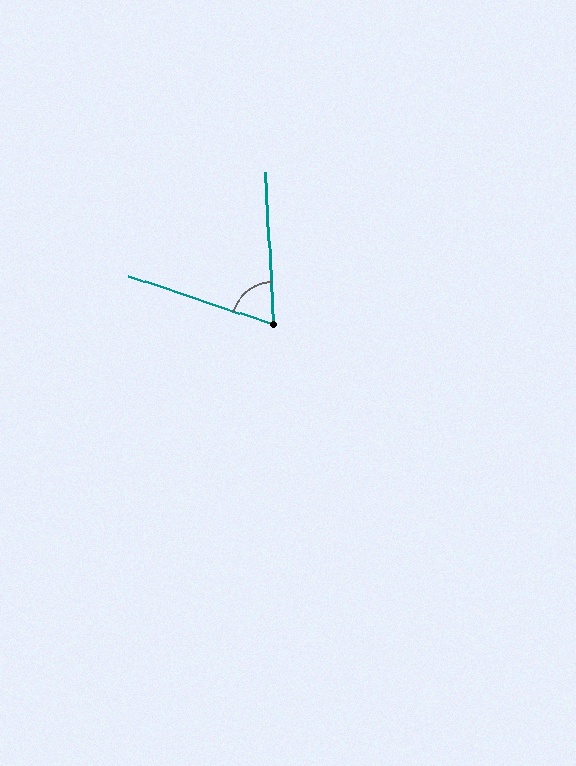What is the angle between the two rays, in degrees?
Approximately 68 degrees.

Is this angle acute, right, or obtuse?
It is acute.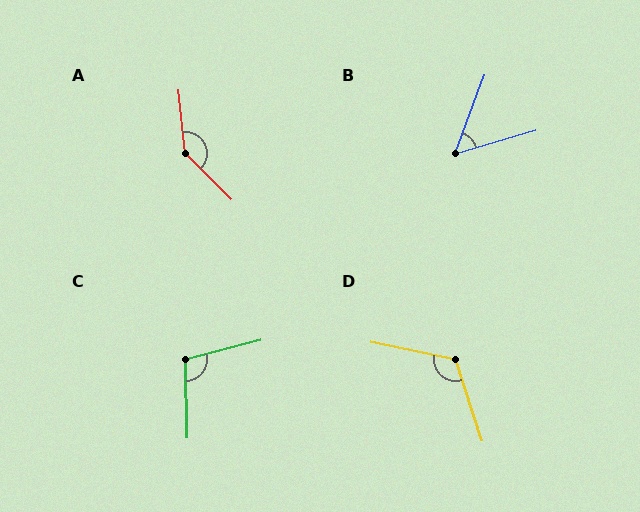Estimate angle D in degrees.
Approximately 120 degrees.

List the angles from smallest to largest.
B (53°), C (103°), D (120°), A (141°).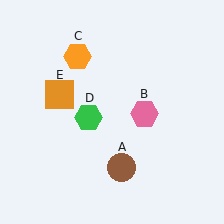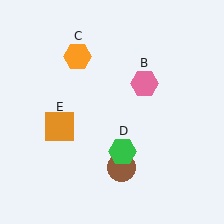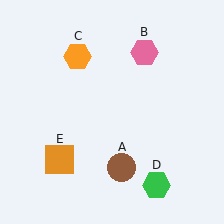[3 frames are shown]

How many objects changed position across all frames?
3 objects changed position: pink hexagon (object B), green hexagon (object D), orange square (object E).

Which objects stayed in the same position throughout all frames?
Brown circle (object A) and orange hexagon (object C) remained stationary.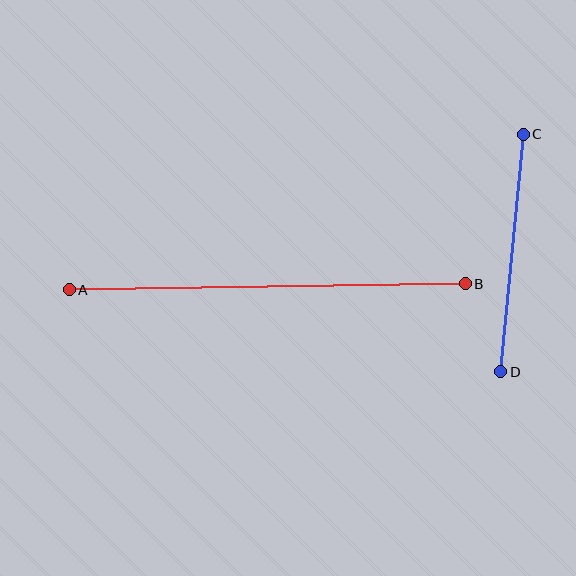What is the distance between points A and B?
The distance is approximately 396 pixels.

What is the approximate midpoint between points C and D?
The midpoint is at approximately (512, 253) pixels.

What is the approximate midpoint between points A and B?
The midpoint is at approximately (267, 287) pixels.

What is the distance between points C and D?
The distance is approximately 239 pixels.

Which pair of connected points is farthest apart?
Points A and B are farthest apart.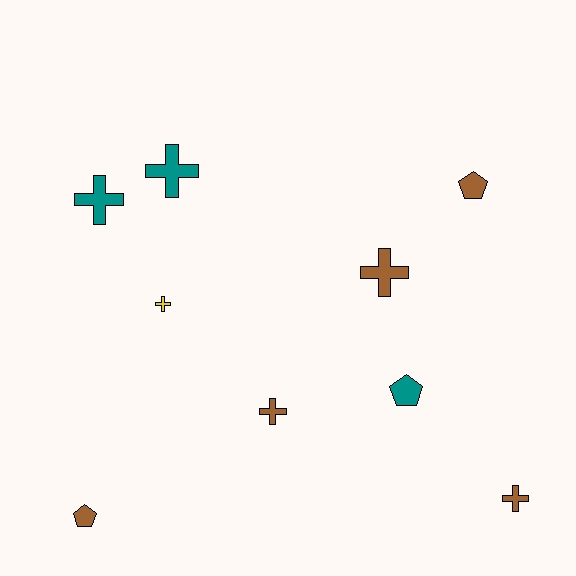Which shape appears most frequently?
Cross, with 6 objects.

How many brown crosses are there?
There are 3 brown crosses.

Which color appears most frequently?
Brown, with 5 objects.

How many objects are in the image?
There are 9 objects.